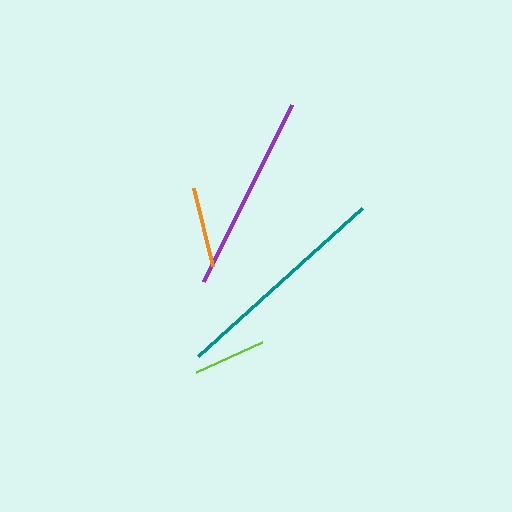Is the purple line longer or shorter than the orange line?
The purple line is longer than the orange line.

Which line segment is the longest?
The teal line is the longest at approximately 221 pixels.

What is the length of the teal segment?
The teal segment is approximately 221 pixels long.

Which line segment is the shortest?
The lime line is the shortest at approximately 73 pixels.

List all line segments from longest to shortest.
From longest to shortest: teal, purple, orange, lime.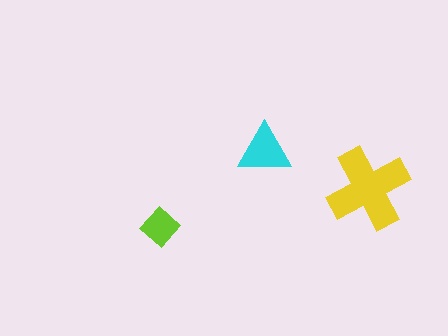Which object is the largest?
The yellow cross.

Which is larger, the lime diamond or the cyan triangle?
The cyan triangle.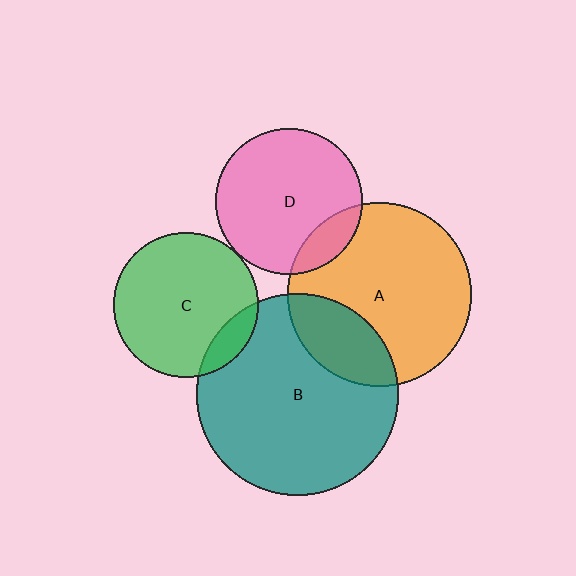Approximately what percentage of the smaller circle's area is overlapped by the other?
Approximately 15%.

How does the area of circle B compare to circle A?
Approximately 1.2 times.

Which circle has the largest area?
Circle B (teal).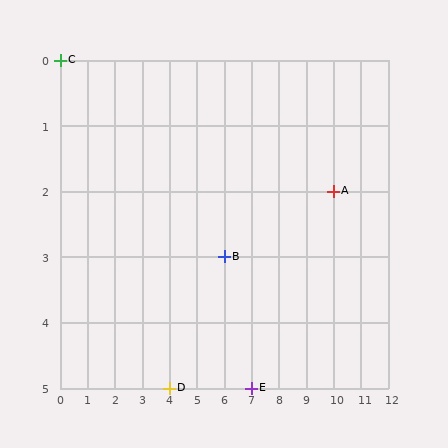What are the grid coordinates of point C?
Point C is at grid coordinates (0, 0).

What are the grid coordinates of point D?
Point D is at grid coordinates (4, 5).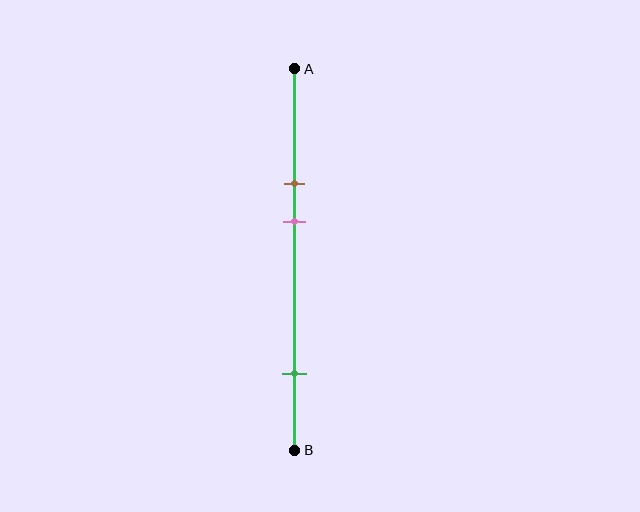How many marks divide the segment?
There are 3 marks dividing the segment.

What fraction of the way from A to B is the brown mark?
The brown mark is approximately 30% (0.3) of the way from A to B.